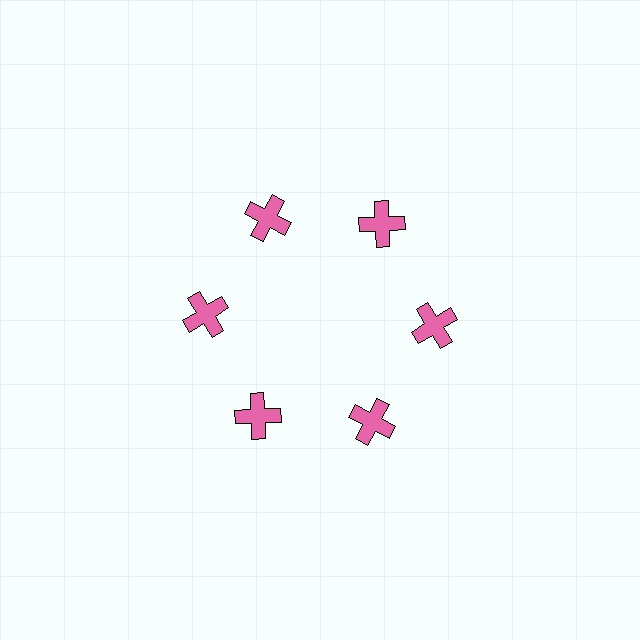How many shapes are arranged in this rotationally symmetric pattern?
There are 6 shapes, arranged in 6 groups of 1.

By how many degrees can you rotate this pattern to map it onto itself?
The pattern maps onto itself every 60 degrees of rotation.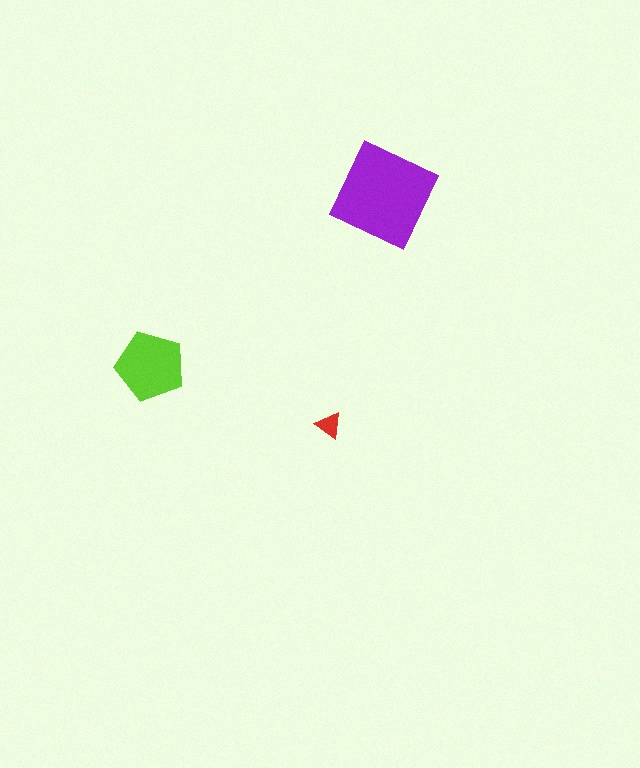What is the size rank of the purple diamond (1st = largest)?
1st.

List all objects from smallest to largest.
The red triangle, the lime pentagon, the purple diamond.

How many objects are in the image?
There are 3 objects in the image.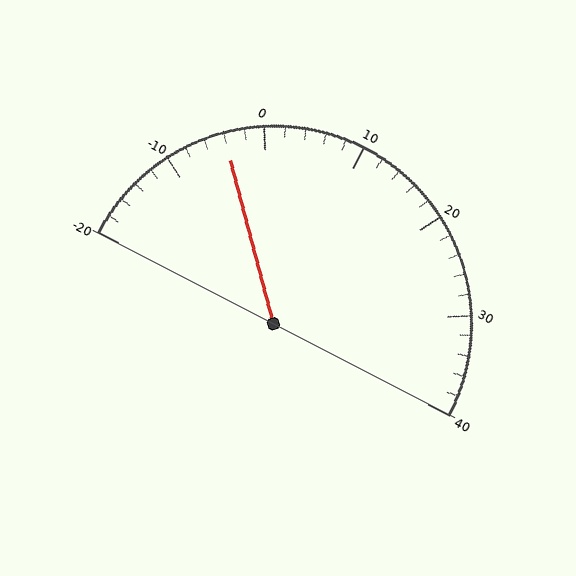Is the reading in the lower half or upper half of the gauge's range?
The reading is in the lower half of the range (-20 to 40).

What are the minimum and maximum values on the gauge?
The gauge ranges from -20 to 40.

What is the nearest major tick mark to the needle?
The nearest major tick mark is 0.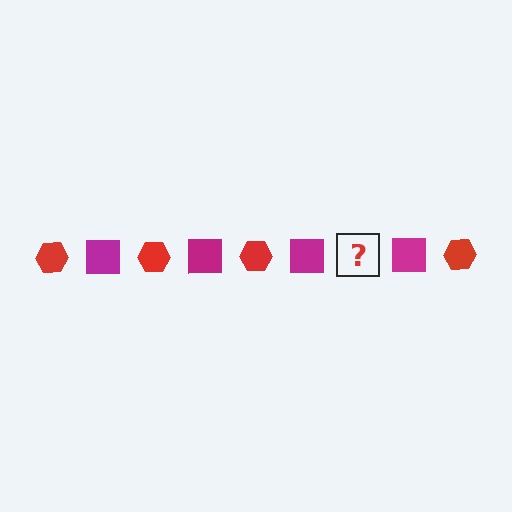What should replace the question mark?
The question mark should be replaced with a red hexagon.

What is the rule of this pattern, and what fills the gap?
The rule is that the pattern alternates between red hexagon and magenta square. The gap should be filled with a red hexagon.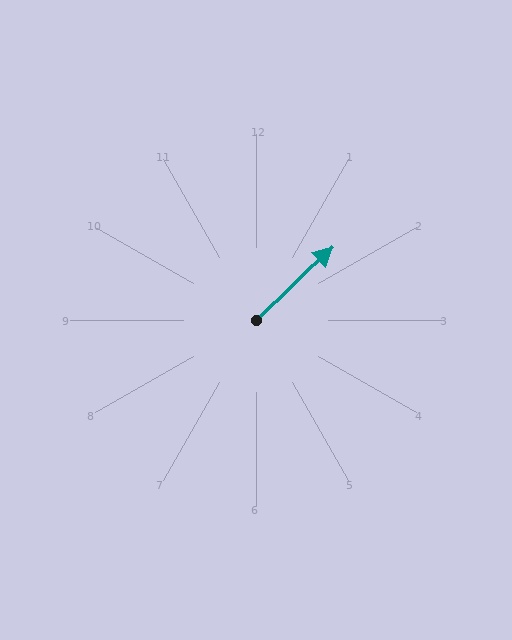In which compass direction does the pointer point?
Northeast.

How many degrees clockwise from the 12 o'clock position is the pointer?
Approximately 46 degrees.